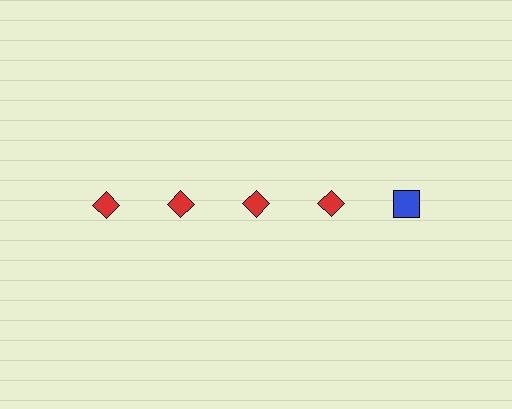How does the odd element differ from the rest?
It differs in both color (blue instead of red) and shape (square instead of diamond).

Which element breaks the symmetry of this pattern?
The blue square in the top row, rightmost column breaks the symmetry. All other shapes are red diamonds.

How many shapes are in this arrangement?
There are 5 shapes arranged in a grid pattern.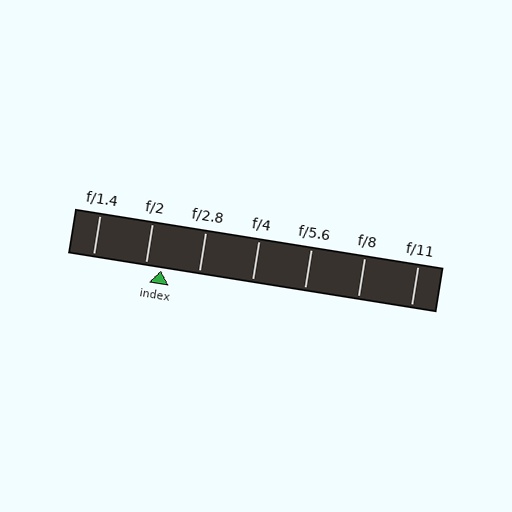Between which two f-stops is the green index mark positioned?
The index mark is between f/2 and f/2.8.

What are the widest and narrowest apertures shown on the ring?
The widest aperture shown is f/1.4 and the narrowest is f/11.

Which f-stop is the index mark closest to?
The index mark is closest to f/2.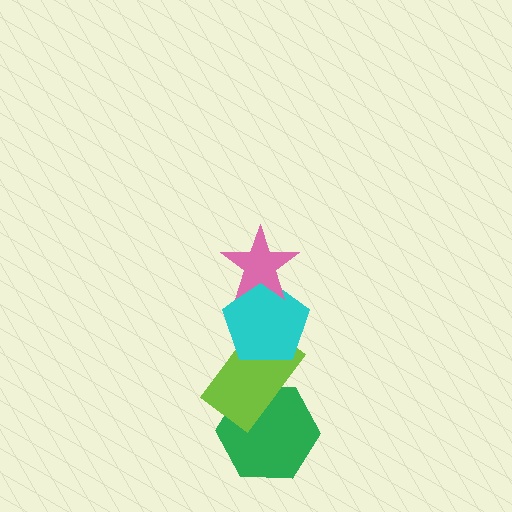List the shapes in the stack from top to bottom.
From top to bottom: the pink star, the cyan pentagon, the lime rectangle, the green hexagon.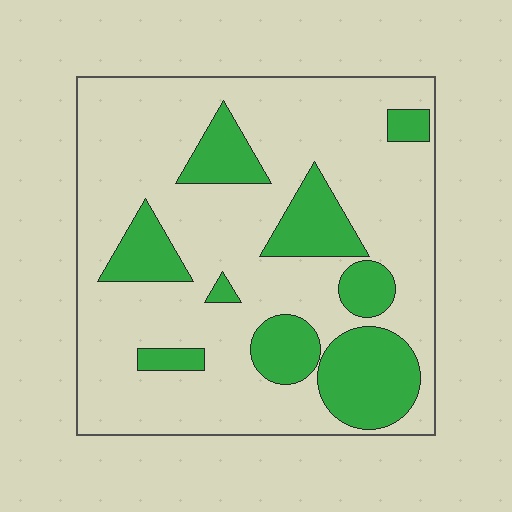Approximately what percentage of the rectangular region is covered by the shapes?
Approximately 25%.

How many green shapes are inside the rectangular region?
9.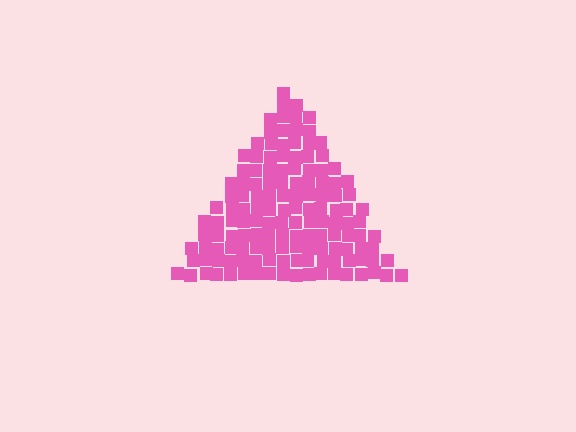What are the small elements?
The small elements are squares.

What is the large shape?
The large shape is a triangle.